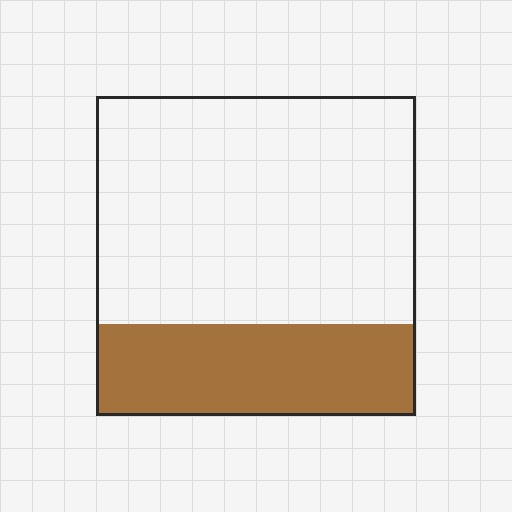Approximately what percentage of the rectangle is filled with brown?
Approximately 30%.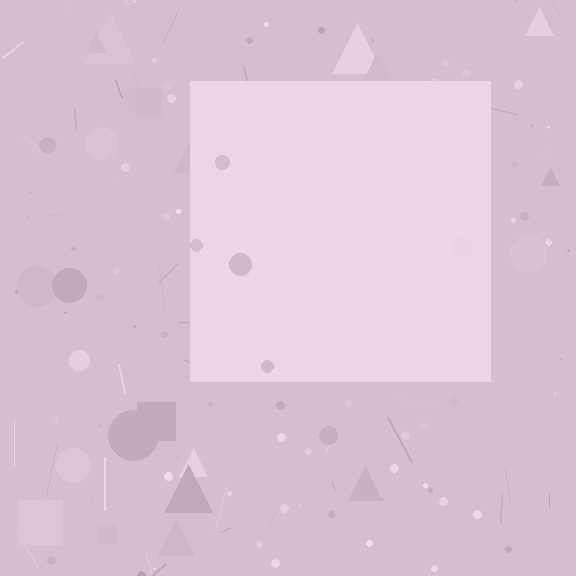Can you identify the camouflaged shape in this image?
The camouflaged shape is a square.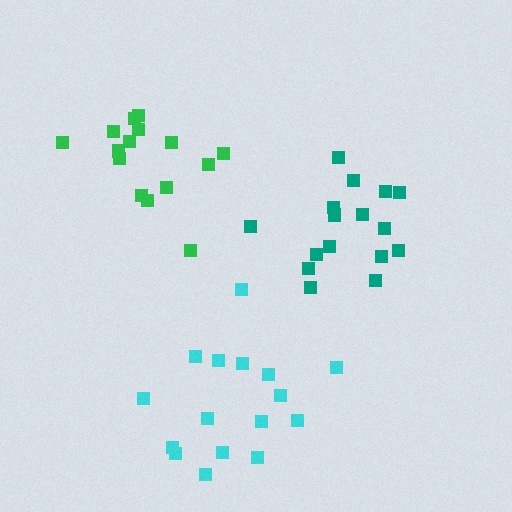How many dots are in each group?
Group 1: 15 dots, Group 2: 17 dots, Group 3: 16 dots (48 total).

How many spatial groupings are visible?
There are 3 spatial groupings.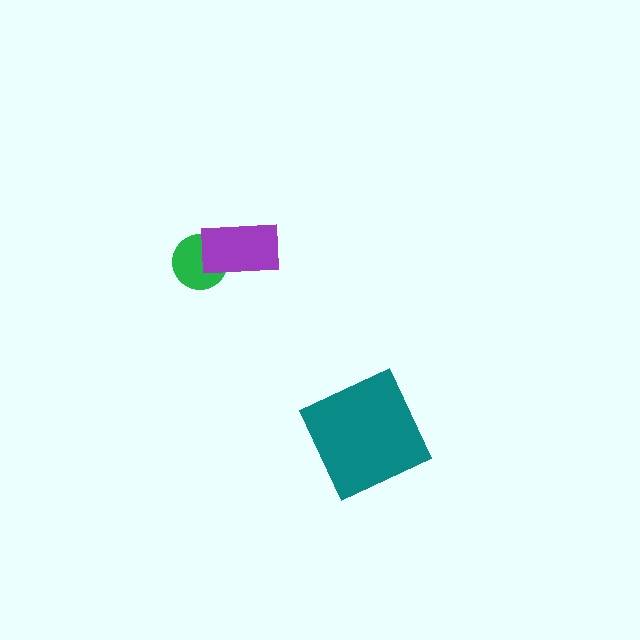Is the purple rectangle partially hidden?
No, no other shape covers it.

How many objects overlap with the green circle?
1 object overlaps with the green circle.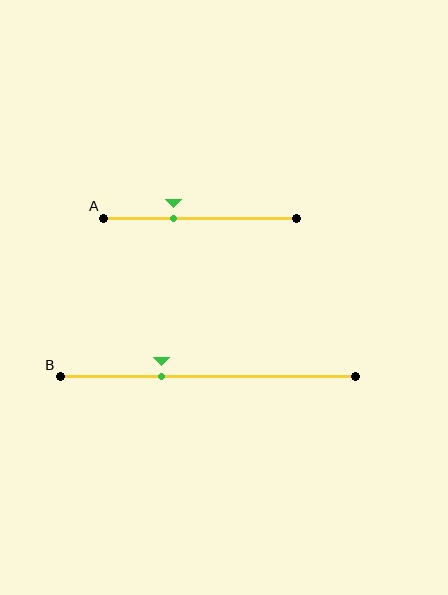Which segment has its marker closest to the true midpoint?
Segment A has its marker closest to the true midpoint.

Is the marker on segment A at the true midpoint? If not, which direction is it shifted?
No, the marker on segment A is shifted to the left by about 14% of the segment length.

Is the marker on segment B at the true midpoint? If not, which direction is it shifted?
No, the marker on segment B is shifted to the left by about 16% of the segment length.